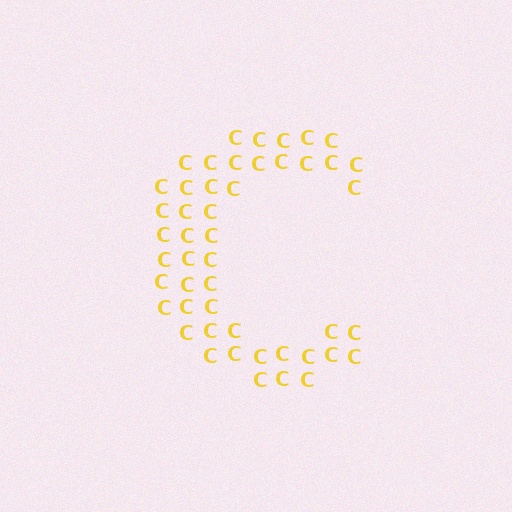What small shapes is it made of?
It is made of small letter C's.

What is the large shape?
The large shape is the letter C.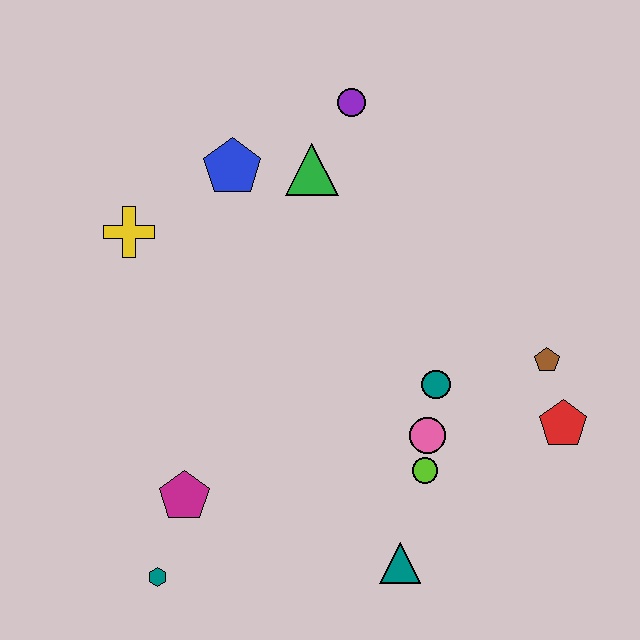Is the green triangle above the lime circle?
Yes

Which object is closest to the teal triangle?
The lime circle is closest to the teal triangle.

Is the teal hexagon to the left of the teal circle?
Yes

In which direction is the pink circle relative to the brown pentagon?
The pink circle is to the left of the brown pentagon.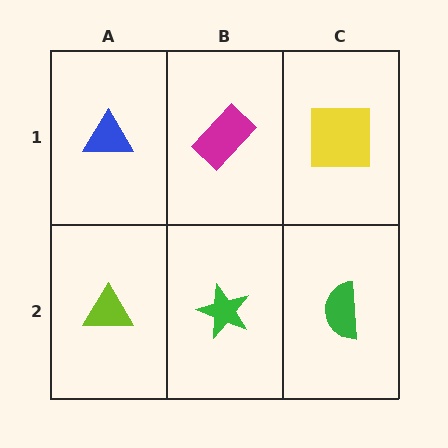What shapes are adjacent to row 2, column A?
A blue triangle (row 1, column A), a green star (row 2, column B).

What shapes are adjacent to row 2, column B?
A magenta rectangle (row 1, column B), a lime triangle (row 2, column A), a green semicircle (row 2, column C).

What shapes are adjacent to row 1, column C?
A green semicircle (row 2, column C), a magenta rectangle (row 1, column B).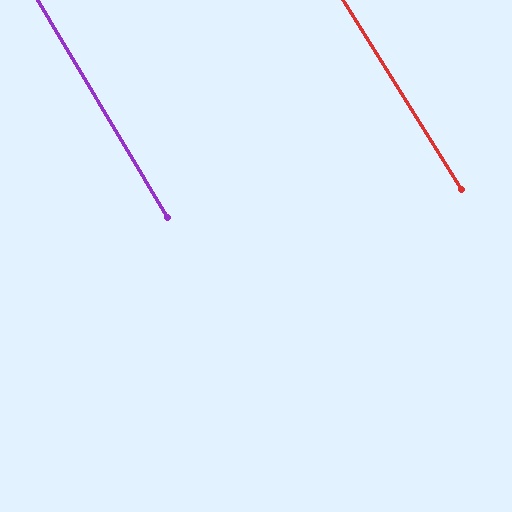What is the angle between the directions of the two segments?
Approximately 1 degree.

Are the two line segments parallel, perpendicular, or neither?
Parallel — their directions differ by only 1.1°.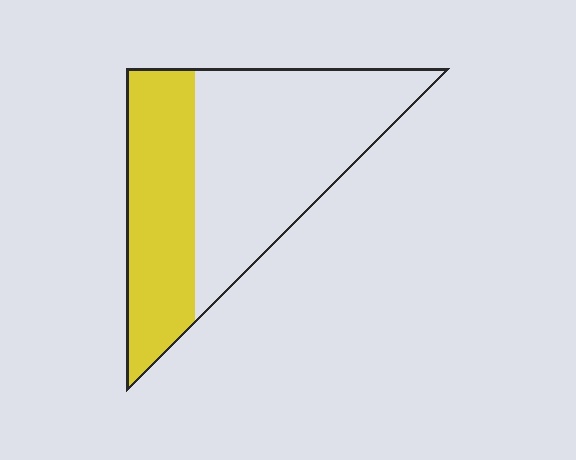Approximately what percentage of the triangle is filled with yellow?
Approximately 40%.